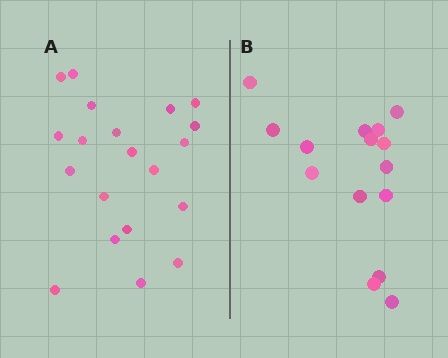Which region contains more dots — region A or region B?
Region A (the left region) has more dots.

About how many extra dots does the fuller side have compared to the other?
Region A has about 5 more dots than region B.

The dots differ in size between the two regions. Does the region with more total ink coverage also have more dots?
No. Region B has more total ink coverage because its dots are larger, but region A actually contains more individual dots. Total area can be misleading — the number of items is what matters here.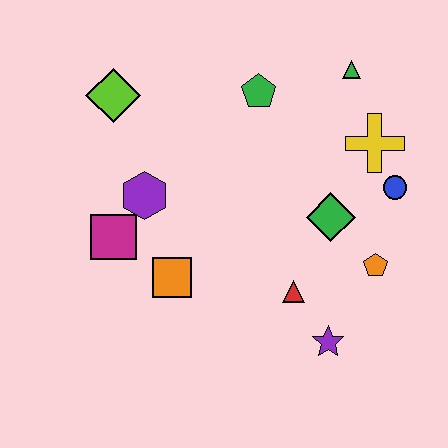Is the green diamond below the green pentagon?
Yes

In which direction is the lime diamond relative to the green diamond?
The lime diamond is to the left of the green diamond.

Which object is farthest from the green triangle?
The magenta square is farthest from the green triangle.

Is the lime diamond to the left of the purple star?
Yes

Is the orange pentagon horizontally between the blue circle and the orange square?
Yes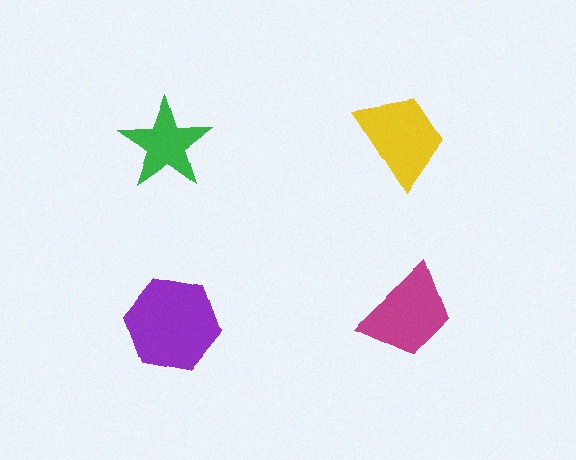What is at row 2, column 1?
A purple hexagon.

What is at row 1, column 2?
A yellow trapezoid.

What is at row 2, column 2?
A magenta trapezoid.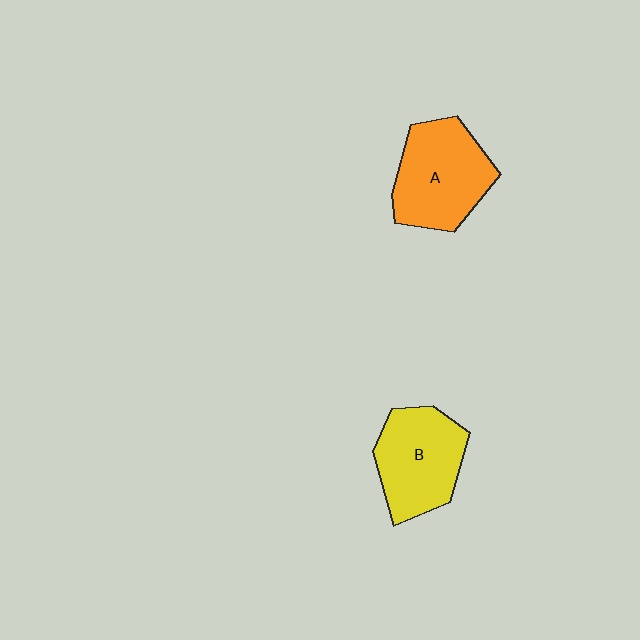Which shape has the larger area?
Shape A (orange).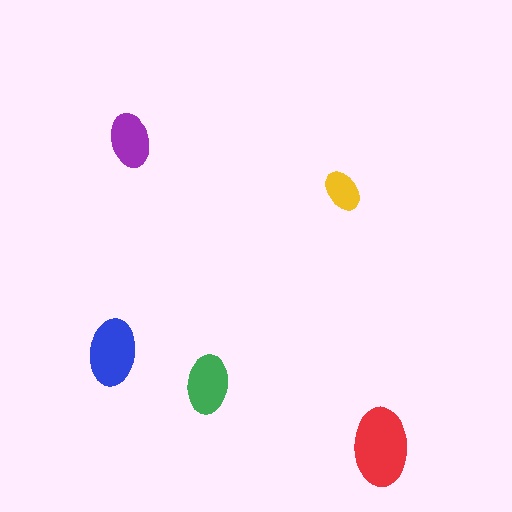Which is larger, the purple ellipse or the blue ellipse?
The blue one.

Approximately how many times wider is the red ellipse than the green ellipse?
About 1.5 times wider.